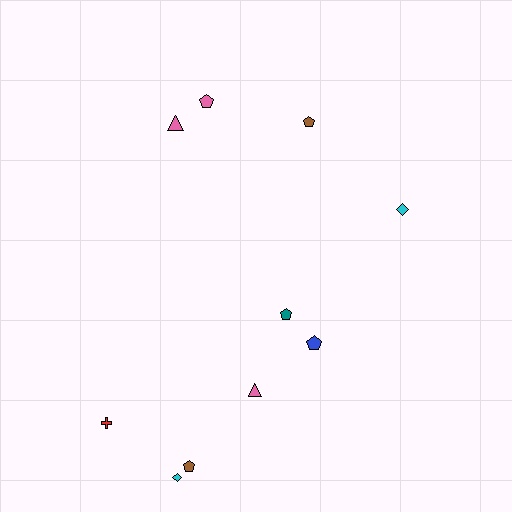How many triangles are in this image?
There are 2 triangles.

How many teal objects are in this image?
There is 1 teal object.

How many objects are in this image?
There are 10 objects.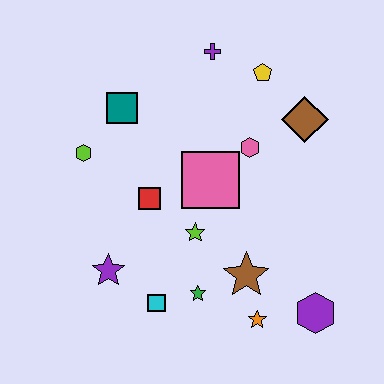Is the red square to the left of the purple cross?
Yes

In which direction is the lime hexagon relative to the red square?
The lime hexagon is to the left of the red square.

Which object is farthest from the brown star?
The purple cross is farthest from the brown star.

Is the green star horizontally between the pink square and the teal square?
Yes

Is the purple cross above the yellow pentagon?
Yes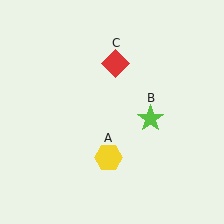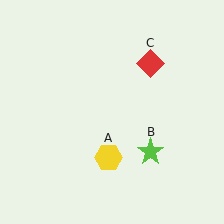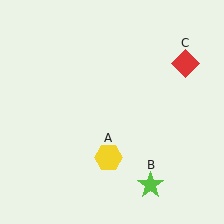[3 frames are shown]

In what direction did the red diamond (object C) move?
The red diamond (object C) moved right.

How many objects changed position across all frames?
2 objects changed position: lime star (object B), red diamond (object C).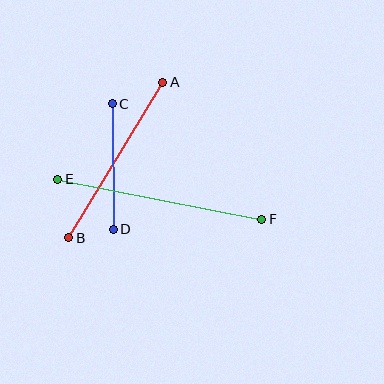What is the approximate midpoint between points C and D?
The midpoint is at approximately (113, 167) pixels.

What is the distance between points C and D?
The distance is approximately 126 pixels.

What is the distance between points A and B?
The distance is approximately 181 pixels.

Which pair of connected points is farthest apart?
Points E and F are farthest apart.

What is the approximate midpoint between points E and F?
The midpoint is at approximately (160, 199) pixels.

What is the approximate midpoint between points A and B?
The midpoint is at approximately (116, 160) pixels.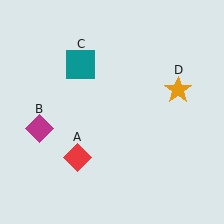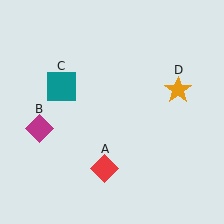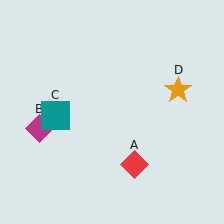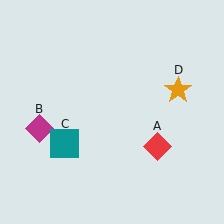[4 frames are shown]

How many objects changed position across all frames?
2 objects changed position: red diamond (object A), teal square (object C).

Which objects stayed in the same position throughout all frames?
Magenta diamond (object B) and orange star (object D) remained stationary.